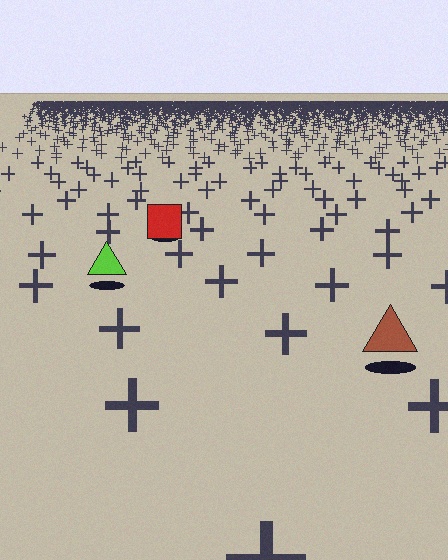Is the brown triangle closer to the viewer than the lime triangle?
Yes. The brown triangle is closer — you can tell from the texture gradient: the ground texture is coarser near it.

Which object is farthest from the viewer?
The red square is farthest from the viewer. It appears smaller and the ground texture around it is denser.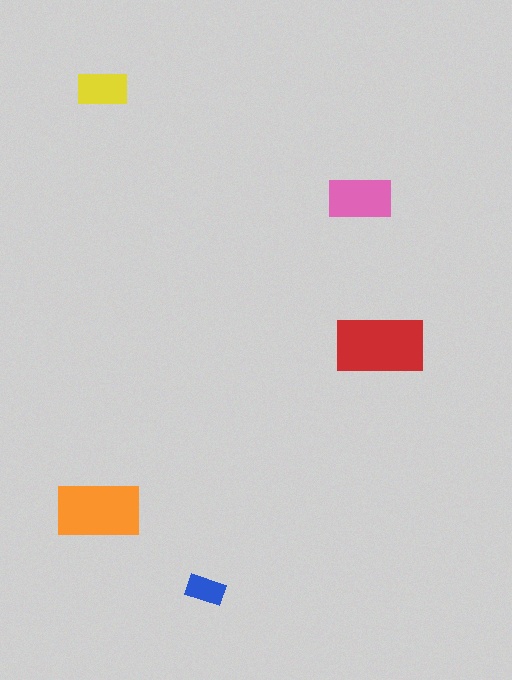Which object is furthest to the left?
The orange rectangle is leftmost.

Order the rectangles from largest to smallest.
the red one, the orange one, the pink one, the yellow one, the blue one.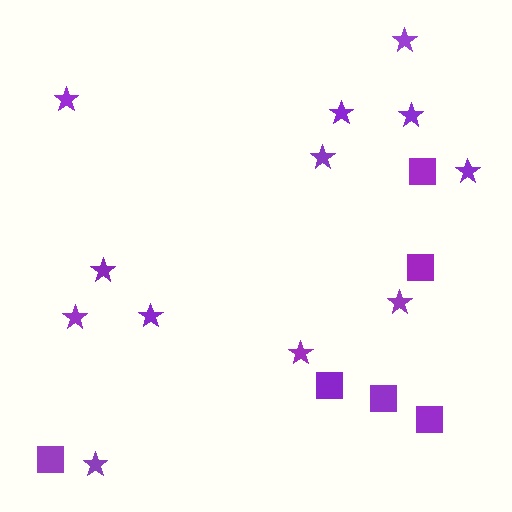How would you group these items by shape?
There are 2 groups: one group of stars (12) and one group of squares (6).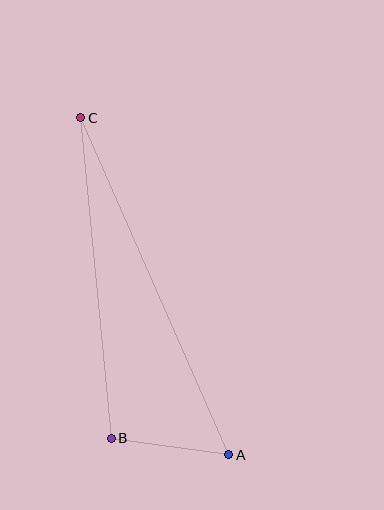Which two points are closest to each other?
Points A and B are closest to each other.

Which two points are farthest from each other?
Points A and C are farthest from each other.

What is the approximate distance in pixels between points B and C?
The distance between B and C is approximately 322 pixels.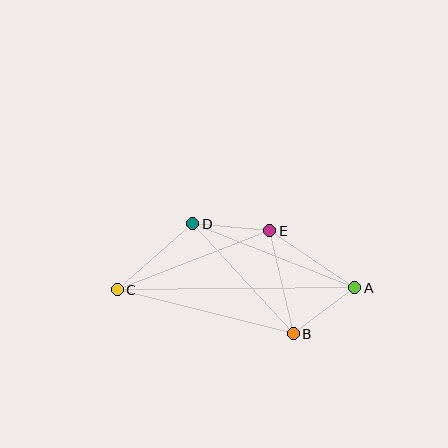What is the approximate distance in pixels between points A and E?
The distance between A and E is approximately 102 pixels.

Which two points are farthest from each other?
Points A and C are farthest from each other.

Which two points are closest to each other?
Points A and B are closest to each other.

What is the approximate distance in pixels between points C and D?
The distance between C and D is approximately 100 pixels.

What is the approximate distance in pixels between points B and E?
The distance between B and E is approximately 106 pixels.